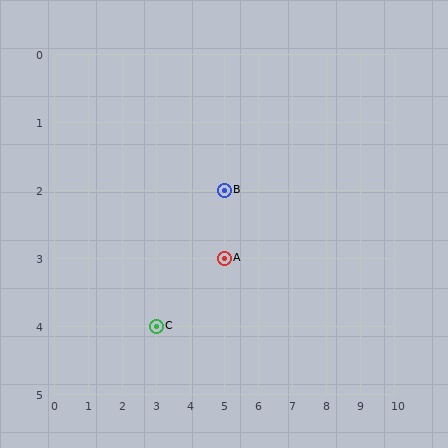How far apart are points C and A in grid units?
Points C and A are 2 columns and 1 row apart (about 2.2 grid units diagonally).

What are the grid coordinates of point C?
Point C is at grid coordinates (3, 4).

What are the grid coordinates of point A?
Point A is at grid coordinates (5, 3).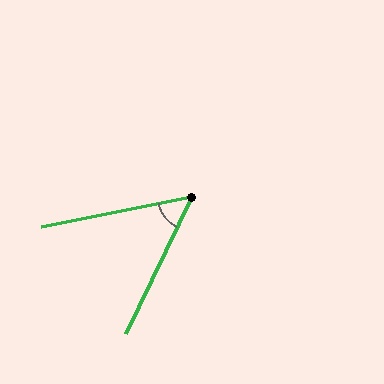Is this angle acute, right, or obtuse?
It is acute.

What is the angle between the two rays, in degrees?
Approximately 53 degrees.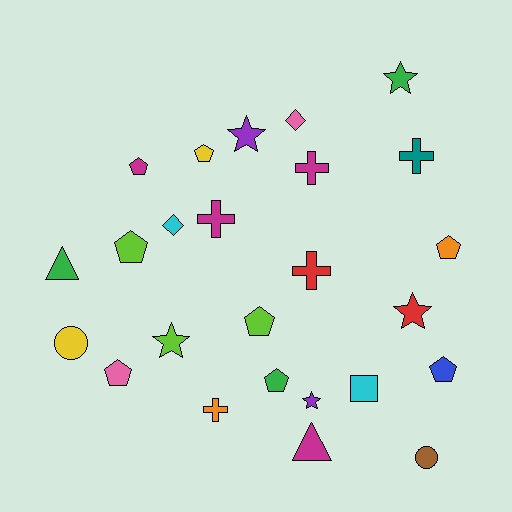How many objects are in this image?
There are 25 objects.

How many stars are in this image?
There are 5 stars.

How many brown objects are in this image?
There is 1 brown object.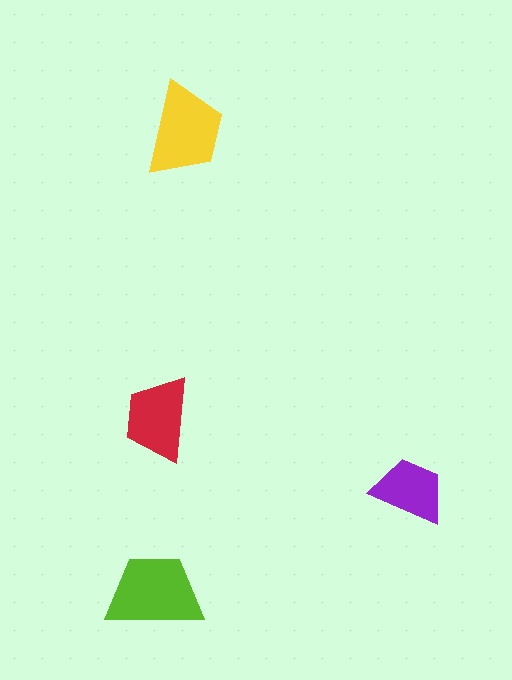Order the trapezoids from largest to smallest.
the lime one, the yellow one, the red one, the purple one.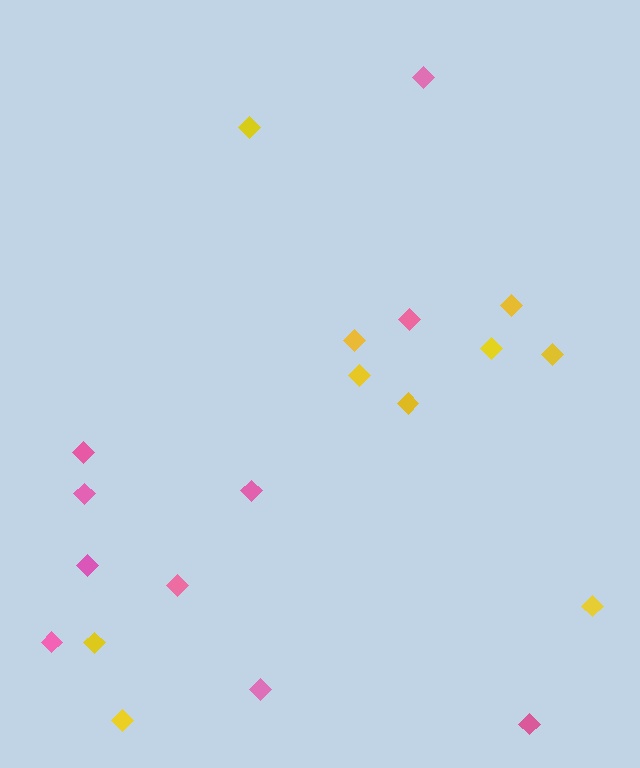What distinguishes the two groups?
There are 2 groups: one group of yellow diamonds (10) and one group of pink diamonds (10).